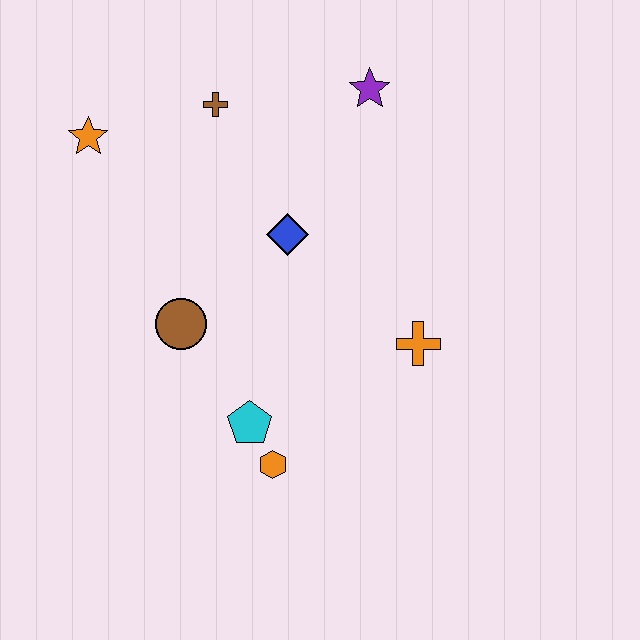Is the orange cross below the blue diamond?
Yes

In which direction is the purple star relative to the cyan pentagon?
The purple star is above the cyan pentagon.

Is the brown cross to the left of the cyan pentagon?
Yes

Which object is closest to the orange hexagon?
The cyan pentagon is closest to the orange hexagon.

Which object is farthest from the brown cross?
The orange hexagon is farthest from the brown cross.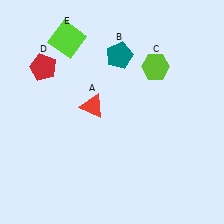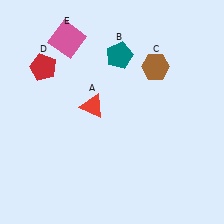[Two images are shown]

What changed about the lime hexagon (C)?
In Image 1, C is lime. In Image 2, it changed to brown.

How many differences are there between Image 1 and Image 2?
There are 2 differences between the two images.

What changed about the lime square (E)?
In Image 1, E is lime. In Image 2, it changed to pink.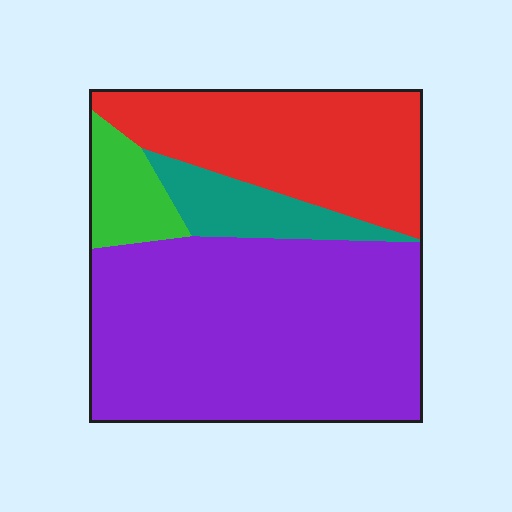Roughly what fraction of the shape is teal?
Teal takes up about one tenth (1/10) of the shape.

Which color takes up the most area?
Purple, at roughly 55%.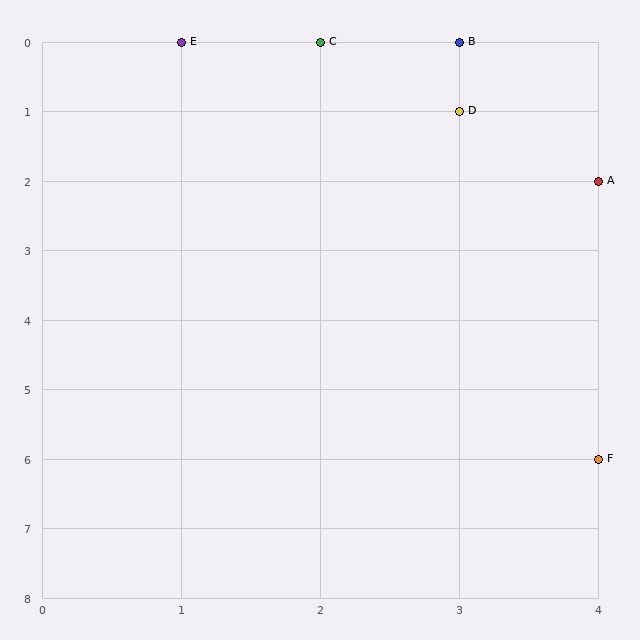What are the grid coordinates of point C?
Point C is at grid coordinates (2, 0).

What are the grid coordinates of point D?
Point D is at grid coordinates (3, 1).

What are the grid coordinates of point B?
Point B is at grid coordinates (3, 0).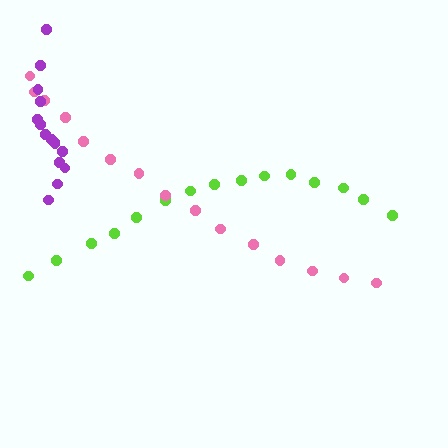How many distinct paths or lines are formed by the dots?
There are 3 distinct paths.